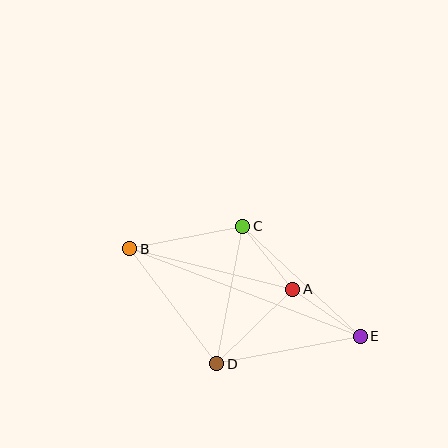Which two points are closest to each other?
Points A and C are closest to each other.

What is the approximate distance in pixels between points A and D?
The distance between A and D is approximately 106 pixels.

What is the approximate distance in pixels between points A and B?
The distance between A and B is approximately 168 pixels.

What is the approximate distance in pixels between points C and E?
The distance between C and E is approximately 161 pixels.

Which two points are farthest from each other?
Points B and E are farthest from each other.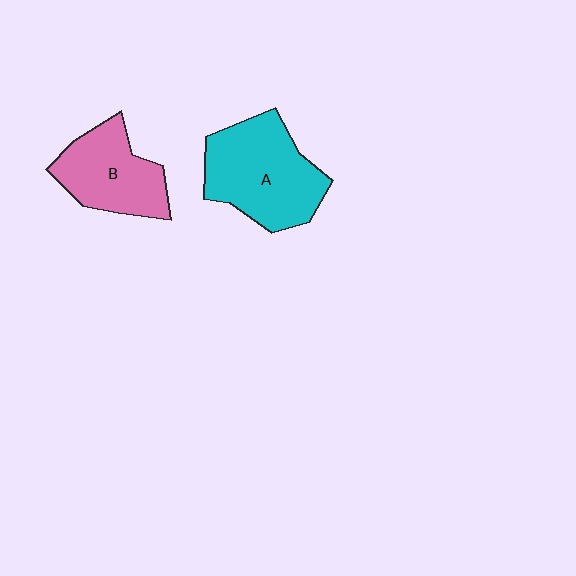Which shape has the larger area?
Shape A (cyan).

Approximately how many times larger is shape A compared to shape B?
Approximately 1.3 times.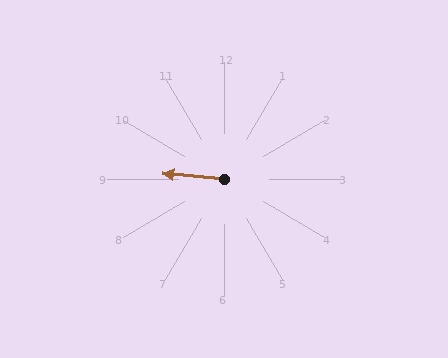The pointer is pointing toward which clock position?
Roughly 9 o'clock.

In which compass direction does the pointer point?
West.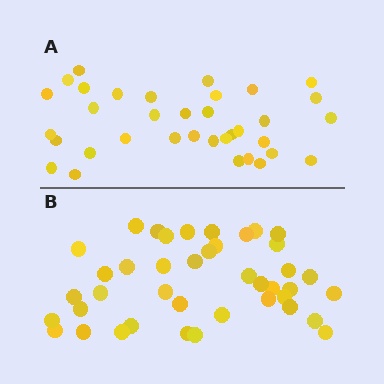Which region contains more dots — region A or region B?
Region B (the bottom region) has more dots.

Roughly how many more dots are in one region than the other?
Region B has about 6 more dots than region A.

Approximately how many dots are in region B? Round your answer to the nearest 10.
About 40 dots. (The exact count is 41, which rounds to 40.)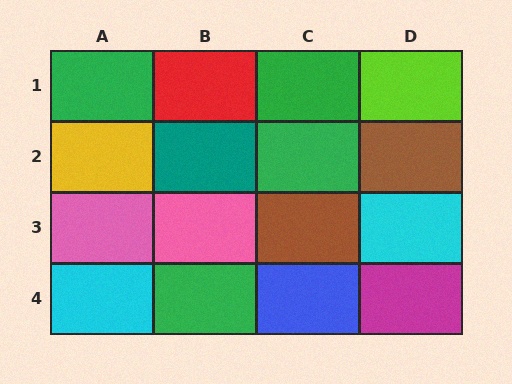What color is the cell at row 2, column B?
Teal.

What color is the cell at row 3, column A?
Pink.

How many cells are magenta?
1 cell is magenta.